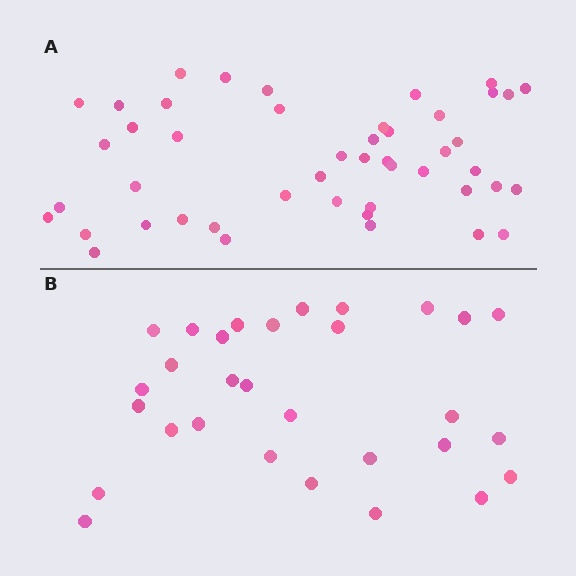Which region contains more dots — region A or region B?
Region A (the top region) has more dots.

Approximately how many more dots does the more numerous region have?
Region A has approximately 15 more dots than region B.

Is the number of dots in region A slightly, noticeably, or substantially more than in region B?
Region A has substantially more. The ratio is roughly 1.6 to 1.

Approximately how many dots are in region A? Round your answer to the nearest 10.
About 50 dots. (The exact count is 47, which rounds to 50.)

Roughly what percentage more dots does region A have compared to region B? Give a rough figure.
About 55% more.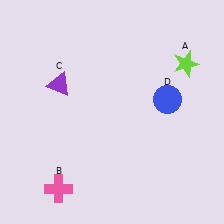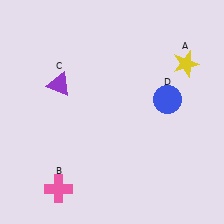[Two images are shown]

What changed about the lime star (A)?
In Image 1, A is lime. In Image 2, it changed to yellow.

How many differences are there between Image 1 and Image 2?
There is 1 difference between the two images.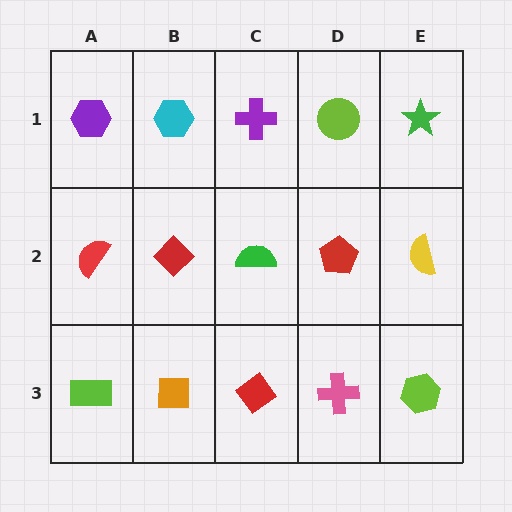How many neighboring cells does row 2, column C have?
4.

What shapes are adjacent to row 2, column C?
A purple cross (row 1, column C), a red diamond (row 3, column C), a red diamond (row 2, column B), a red pentagon (row 2, column D).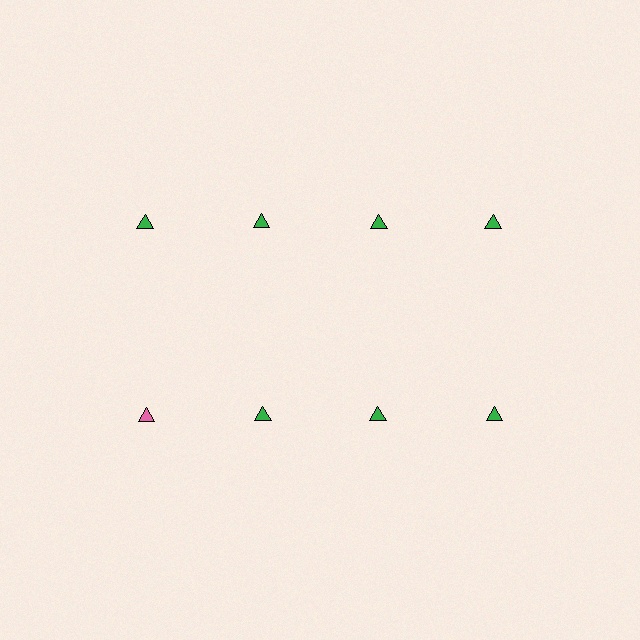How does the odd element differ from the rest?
It has a different color: pink instead of green.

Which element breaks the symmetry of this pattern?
The pink triangle in the second row, leftmost column breaks the symmetry. All other shapes are green triangles.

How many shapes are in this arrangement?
There are 8 shapes arranged in a grid pattern.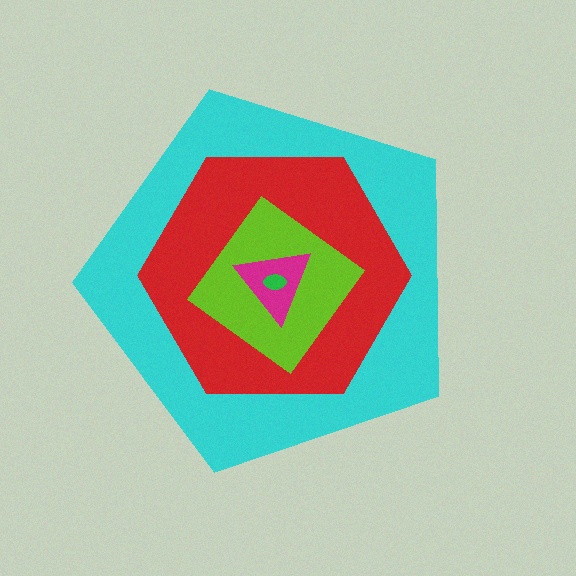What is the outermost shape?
The cyan pentagon.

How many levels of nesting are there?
5.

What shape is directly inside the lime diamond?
The magenta triangle.